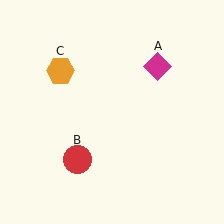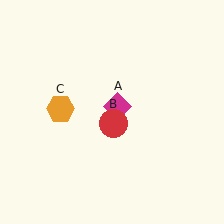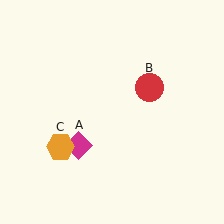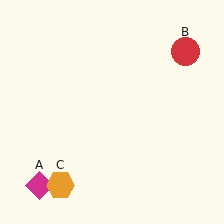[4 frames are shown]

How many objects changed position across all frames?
3 objects changed position: magenta diamond (object A), red circle (object B), orange hexagon (object C).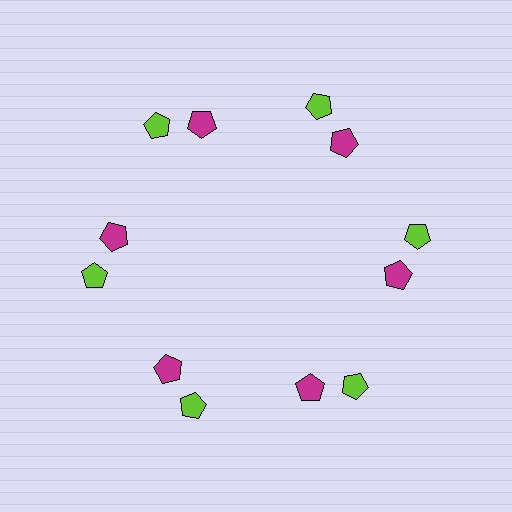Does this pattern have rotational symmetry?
Yes, this pattern has 6-fold rotational symmetry. It looks the same after rotating 60 degrees around the center.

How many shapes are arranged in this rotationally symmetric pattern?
There are 12 shapes, arranged in 6 groups of 2.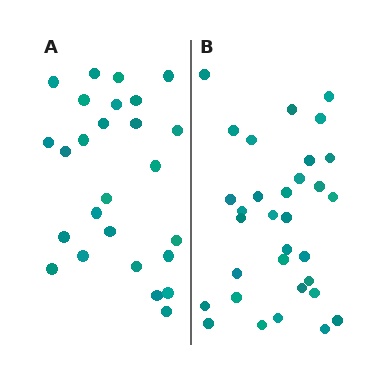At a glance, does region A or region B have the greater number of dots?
Region B (the right region) has more dots.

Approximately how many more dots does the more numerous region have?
Region B has about 6 more dots than region A.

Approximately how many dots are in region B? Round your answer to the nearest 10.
About 30 dots. (The exact count is 32, which rounds to 30.)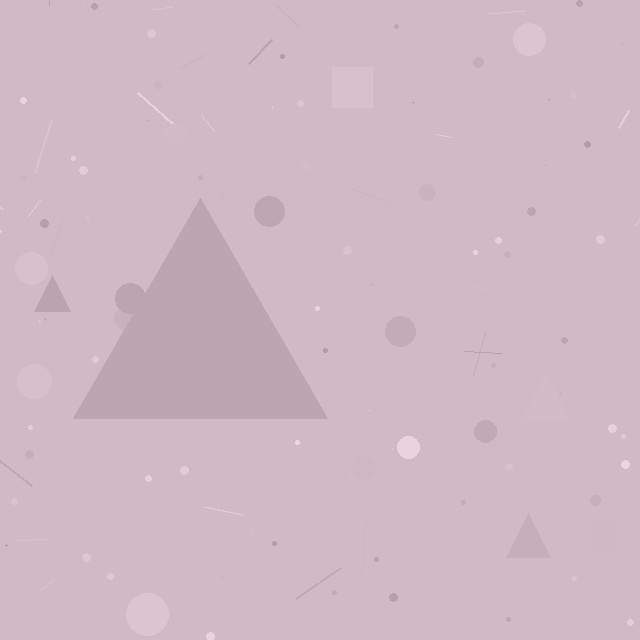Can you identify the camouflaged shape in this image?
The camouflaged shape is a triangle.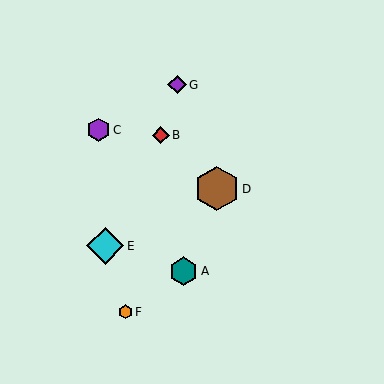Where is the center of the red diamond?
The center of the red diamond is at (161, 135).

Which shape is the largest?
The brown hexagon (labeled D) is the largest.